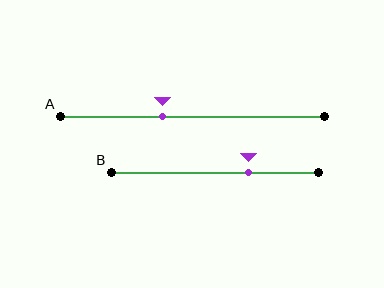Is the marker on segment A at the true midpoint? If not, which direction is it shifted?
No, the marker on segment A is shifted to the left by about 11% of the segment length.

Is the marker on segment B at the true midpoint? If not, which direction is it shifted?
No, the marker on segment B is shifted to the right by about 16% of the segment length.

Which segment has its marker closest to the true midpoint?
Segment A has its marker closest to the true midpoint.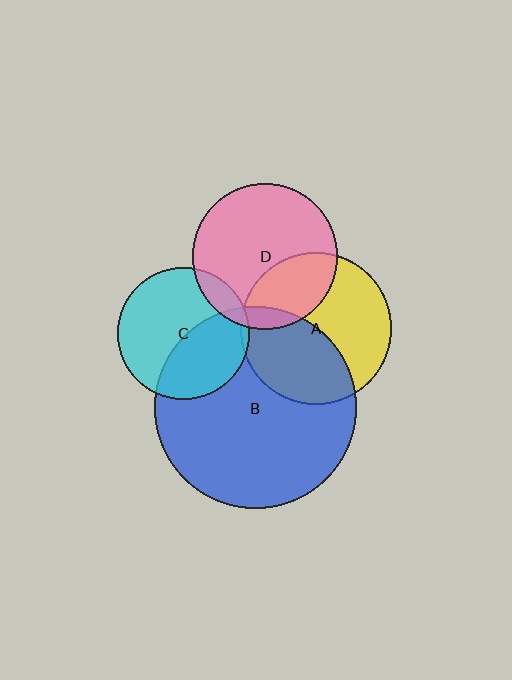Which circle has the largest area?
Circle B (blue).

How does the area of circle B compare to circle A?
Approximately 1.8 times.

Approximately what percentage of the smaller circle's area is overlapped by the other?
Approximately 10%.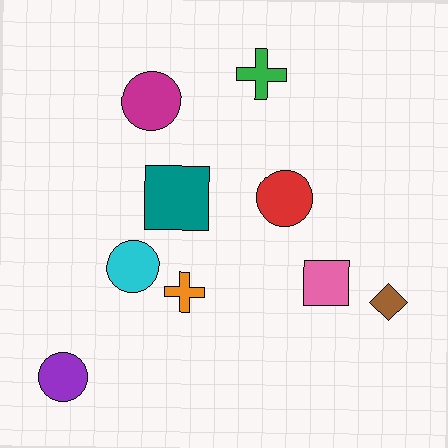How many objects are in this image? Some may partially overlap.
There are 9 objects.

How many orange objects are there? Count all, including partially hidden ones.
There is 1 orange object.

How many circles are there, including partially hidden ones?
There are 4 circles.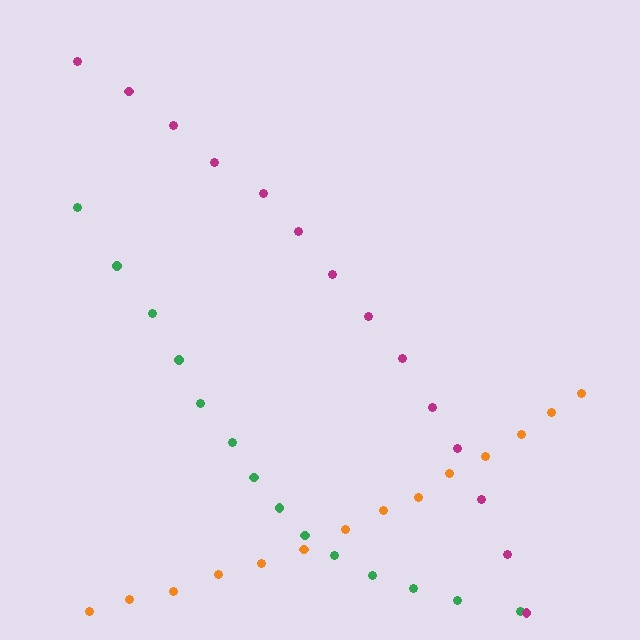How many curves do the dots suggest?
There are 3 distinct paths.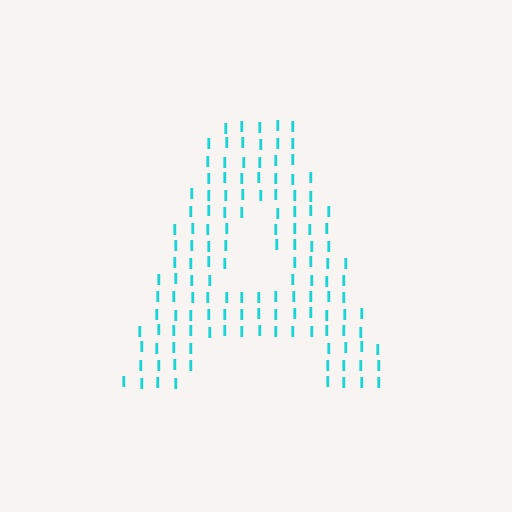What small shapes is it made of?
It is made of small letter I's.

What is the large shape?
The large shape is the letter A.